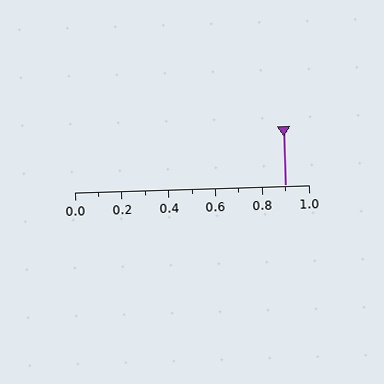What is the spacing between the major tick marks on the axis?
The major ticks are spaced 0.2 apart.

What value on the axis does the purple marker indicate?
The marker indicates approximately 0.9.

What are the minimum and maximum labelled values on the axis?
The axis runs from 0.0 to 1.0.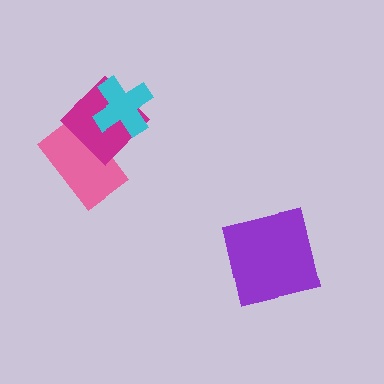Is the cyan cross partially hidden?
No, no other shape covers it.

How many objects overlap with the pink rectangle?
1 object overlaps with the pink rectangle.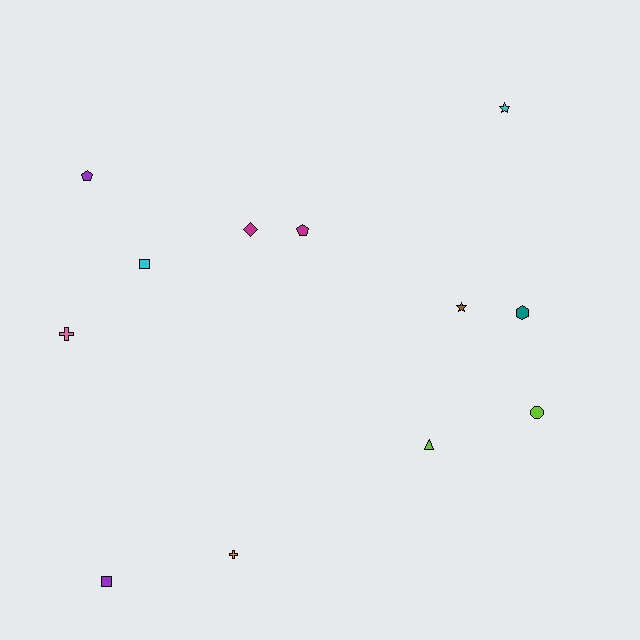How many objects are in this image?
There are 12 objects.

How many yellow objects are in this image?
There are no yellow objects.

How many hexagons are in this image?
There is 1 hexagon.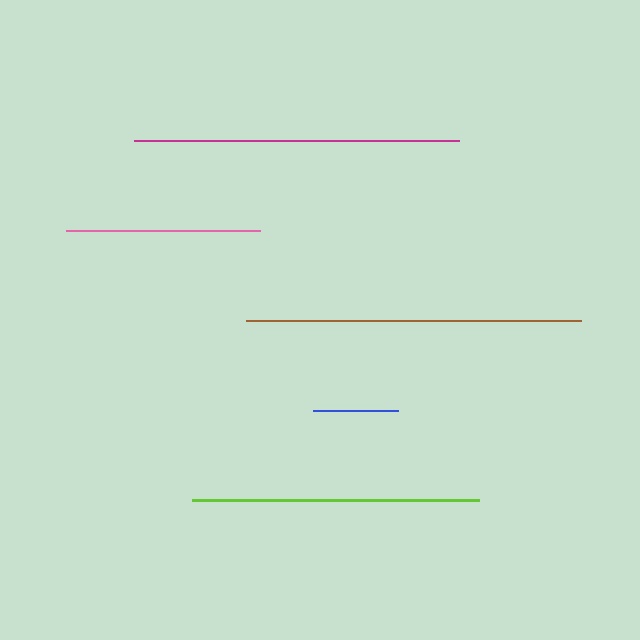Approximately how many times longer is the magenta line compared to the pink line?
The magenta line is approximately 1.7 times the length of the pink line.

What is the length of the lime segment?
The lime segment is approximately 286 pixels long.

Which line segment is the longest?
The brown line is the longest at approximately 336 pixels.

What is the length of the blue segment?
The blue segment is approximately 84 pixels long.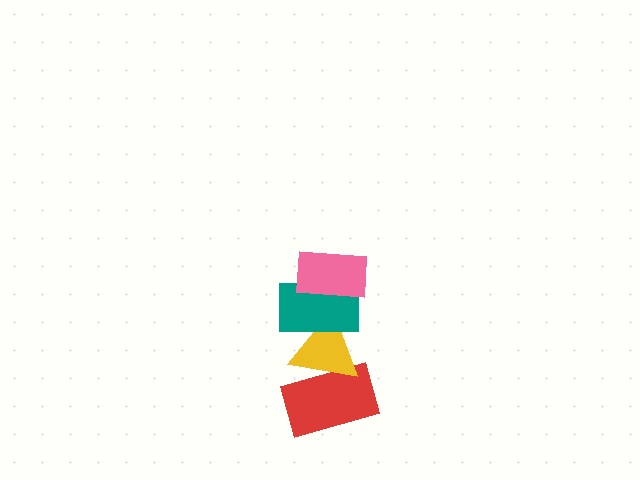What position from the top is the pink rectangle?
The pink rectangle is 1st from the top.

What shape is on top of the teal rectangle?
The pink rectangle is on top of the teal rectangle.